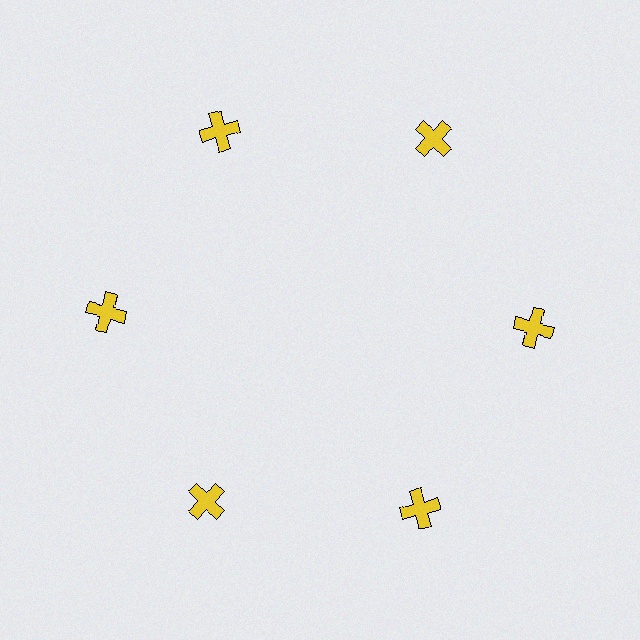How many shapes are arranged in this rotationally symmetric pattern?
There are 6 shapes, arranged in 6 groups of 1.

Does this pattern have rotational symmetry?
Yes, this pattern has 6-fold rotational symmetry. It looks the same after rotating 60 degrees around the center.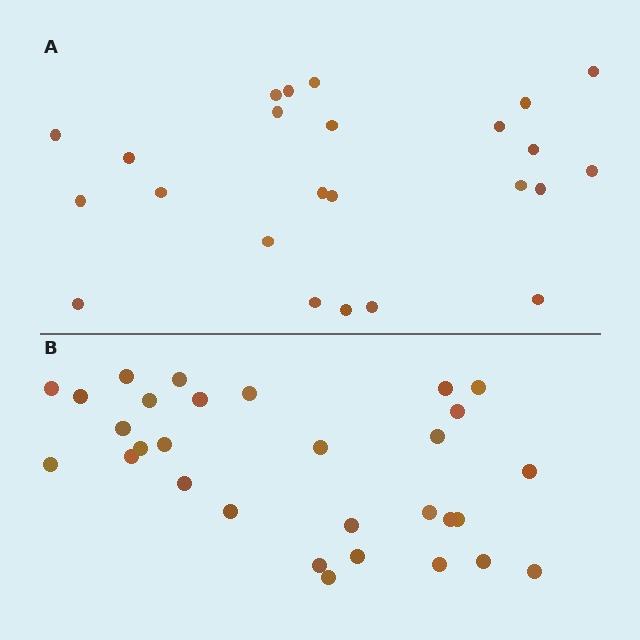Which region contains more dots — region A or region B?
Region B (the bottom region) has more dots.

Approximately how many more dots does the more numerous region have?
Region B has about 6 more dots than region A.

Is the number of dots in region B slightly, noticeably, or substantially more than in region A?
Region B has noticeably more, but not dramatically so. The ratio is roughly 1.2 to 1.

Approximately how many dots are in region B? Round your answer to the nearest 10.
About 30 dots.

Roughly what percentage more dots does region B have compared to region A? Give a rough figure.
About 25% more.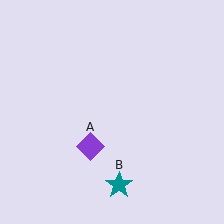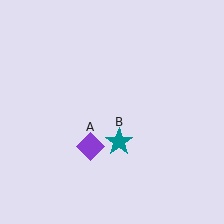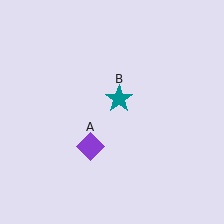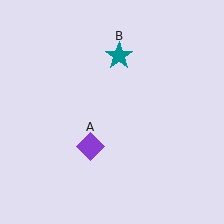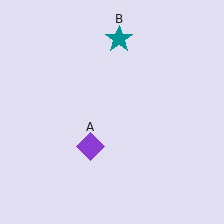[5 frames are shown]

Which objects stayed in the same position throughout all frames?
Purple diamond (object A) remained stationary.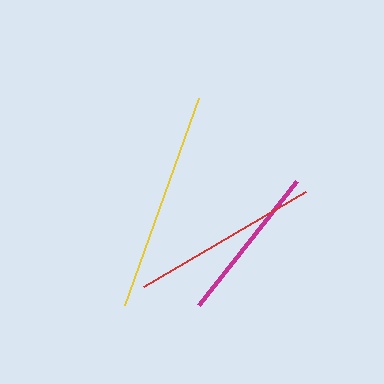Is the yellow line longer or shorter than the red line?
The yellow line is longer than the red line.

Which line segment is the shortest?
The magenta line is the shortest at approximately 159 pixels.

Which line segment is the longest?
The yellow line is the longest at approximately 219 pixels.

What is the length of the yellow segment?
The yellow segment is approximately 219 pixels long.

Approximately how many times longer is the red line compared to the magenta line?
The red line is approximately 1.2 times the length of the magenta line.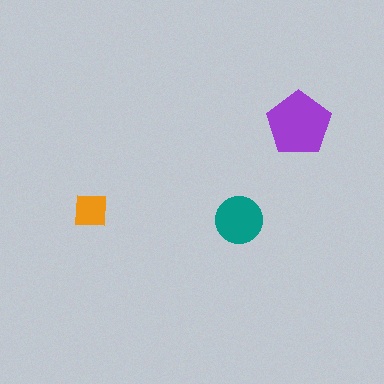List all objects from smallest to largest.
The orange square, the teal circle, the purple pentagon.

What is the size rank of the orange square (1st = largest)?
3rd.